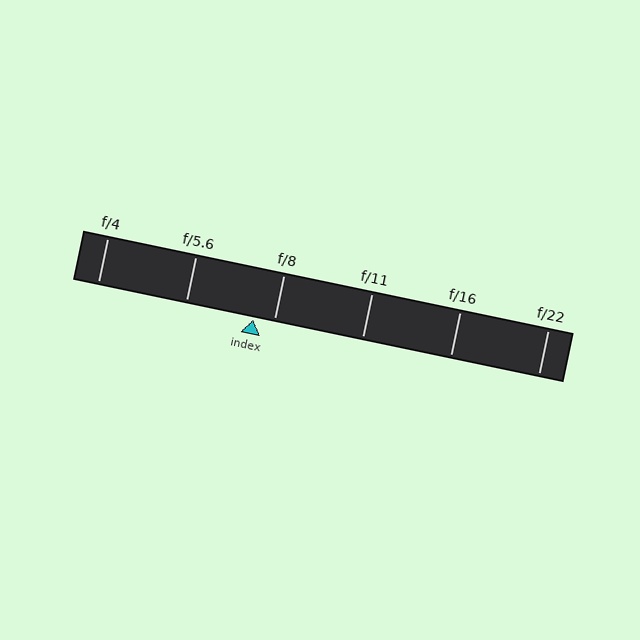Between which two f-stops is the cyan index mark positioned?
The index mark is between f/5.6 and f/8.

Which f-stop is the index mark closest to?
The index mark is closest to f/8.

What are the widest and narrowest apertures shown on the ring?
The widest aperture shown is f/4 and the narrowest is f/22.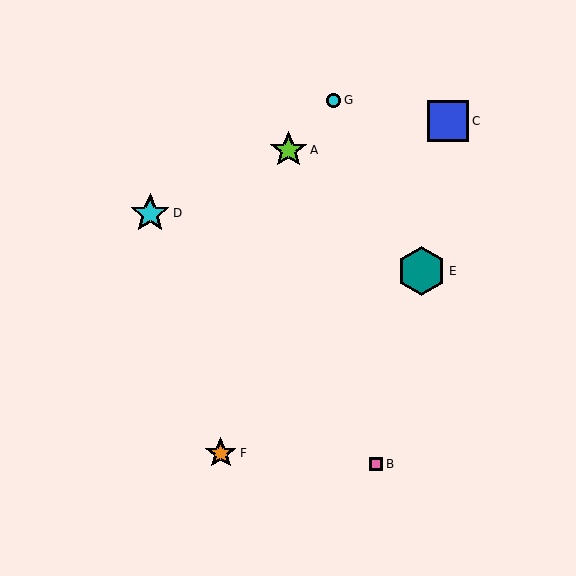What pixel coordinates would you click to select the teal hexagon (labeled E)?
Click at (422, 271) to select the teal hexagon E.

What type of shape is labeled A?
Shape A is a lime star.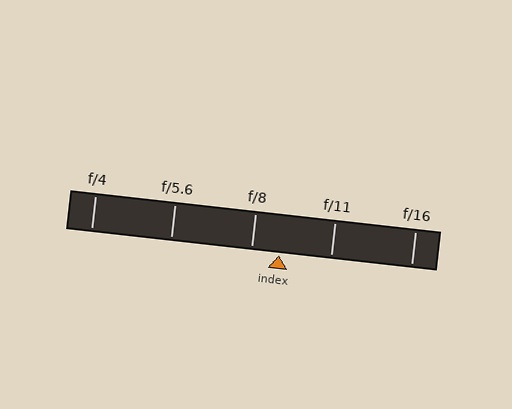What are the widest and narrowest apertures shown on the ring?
The widest aperture shown is f/4 and the narrowest is f/16.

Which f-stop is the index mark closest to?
The index mark is closest to f/8.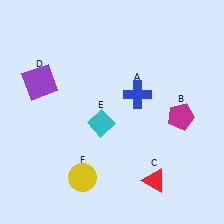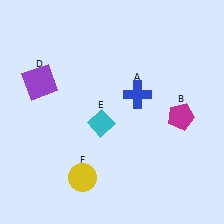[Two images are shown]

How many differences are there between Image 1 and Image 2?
There is 1 difference between the two images.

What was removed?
The red triangle (C) was removed in Image 2.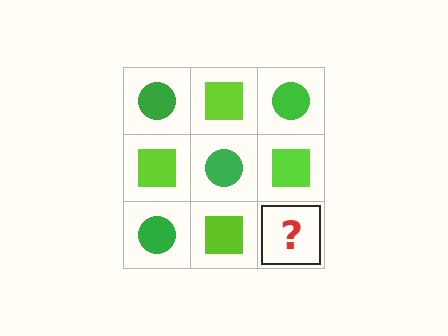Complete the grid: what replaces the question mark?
The question mark should be replaced with a green circle.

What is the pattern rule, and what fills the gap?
The rule is that it alternates green circle and lime square in a checkerboard pattern. The gap should be filled with a green circle.